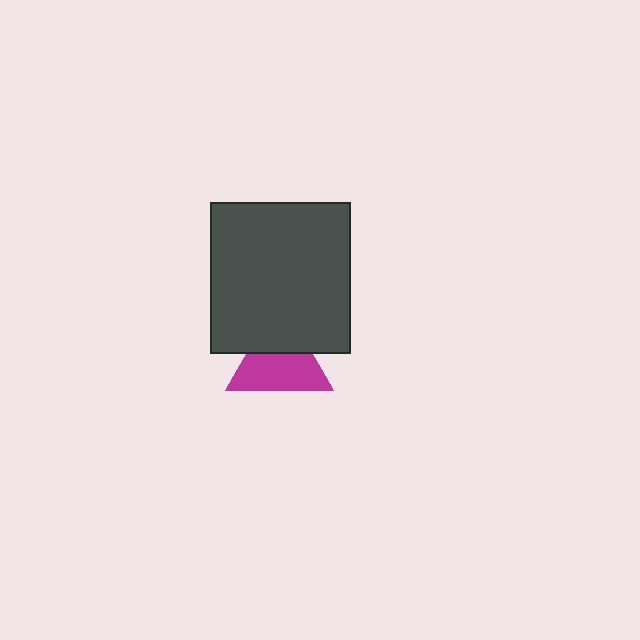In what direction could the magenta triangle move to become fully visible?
The magenta triangle could move down. That would shift it out from behind the dark gray rectangle entirely.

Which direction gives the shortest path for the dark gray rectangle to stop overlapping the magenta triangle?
Moving up gives the shortest separation.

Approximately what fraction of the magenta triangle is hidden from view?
Roughly 36% of the magenta triangle is hidden behind the dark gray rectangle.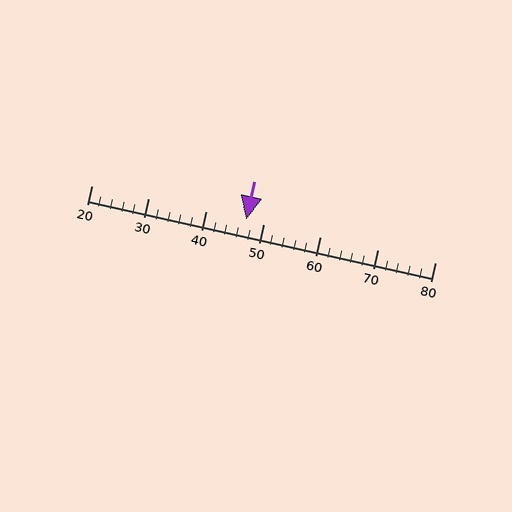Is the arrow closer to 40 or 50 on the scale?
The arrow is closer to 50.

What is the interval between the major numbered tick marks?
The major tick marks are spaced 10 units apart.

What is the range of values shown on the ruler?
The ruler shows values from 20 to 80.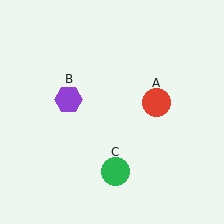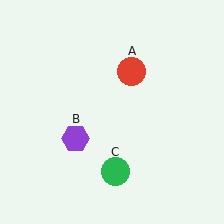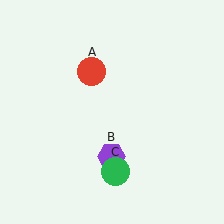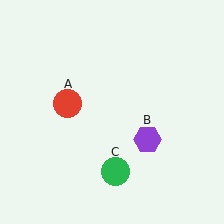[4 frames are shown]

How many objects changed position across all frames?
2 objects changed position: red circle (object A), purple hexagon (object B).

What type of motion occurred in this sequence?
The red circle (object A), purple hexagon (object B) rotated counterclockwise around the center of the scene.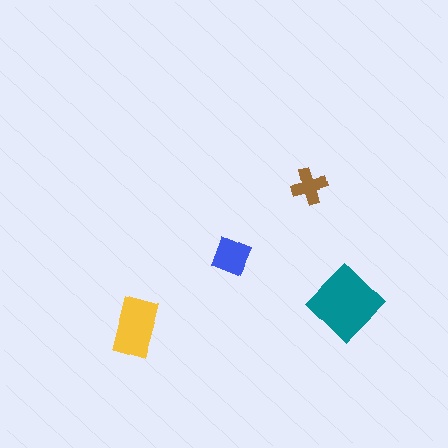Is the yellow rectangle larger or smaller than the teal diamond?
Smaller.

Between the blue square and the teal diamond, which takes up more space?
The teal diamond.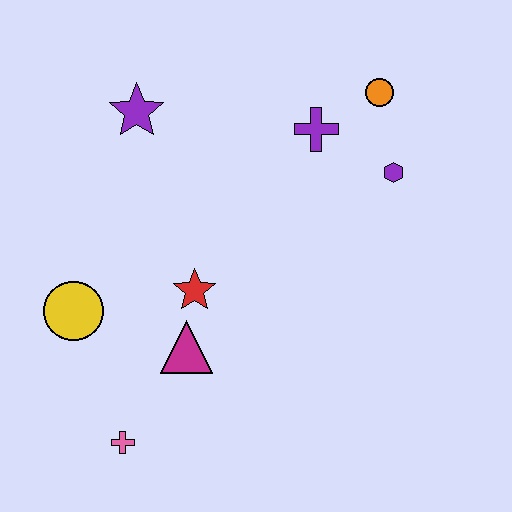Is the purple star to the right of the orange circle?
No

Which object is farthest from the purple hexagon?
The pink cross is farthest from the purple hexagon.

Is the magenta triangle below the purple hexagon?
Yes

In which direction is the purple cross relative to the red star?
The purple cross is above the red star.